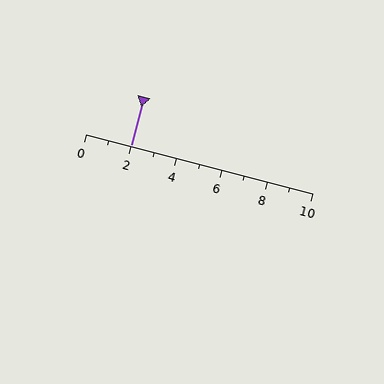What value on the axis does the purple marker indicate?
The marker indicates approximately 2.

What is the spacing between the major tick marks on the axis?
The major ticks are spaced 2 apart.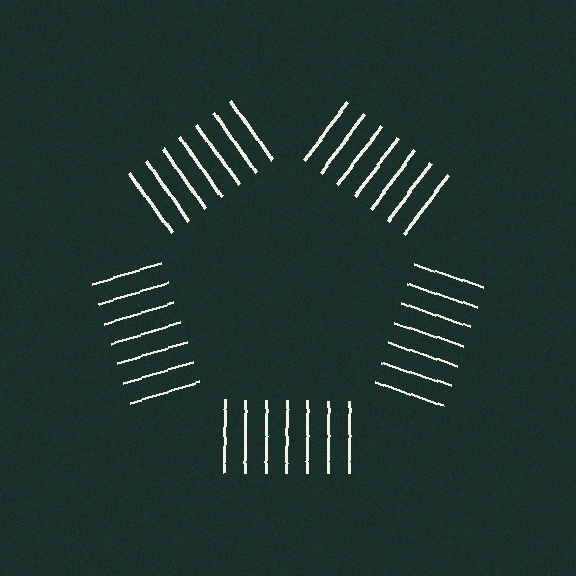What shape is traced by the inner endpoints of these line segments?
An illusory pentagon — the line segments terminate on its edges but no continuous stroke is drawn.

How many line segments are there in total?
35 — 7 along each of the 5 edges.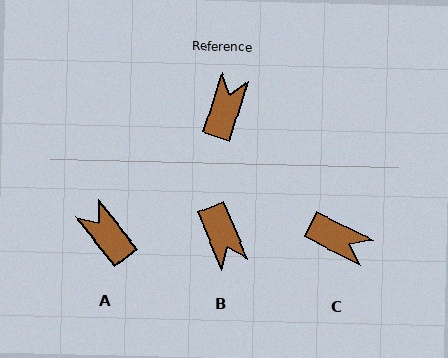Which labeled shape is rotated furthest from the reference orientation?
B, about 139 degrees away.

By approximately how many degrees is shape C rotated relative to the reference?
Approximately 99 degrees clockwise.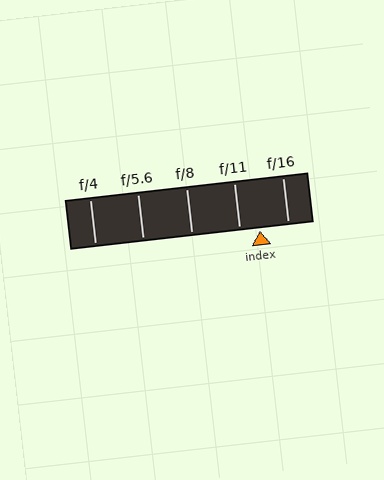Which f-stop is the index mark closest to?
The index mark is closest to f/11.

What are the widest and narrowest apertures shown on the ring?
The widest aperture shown is f/4 and the narrowest is f/16.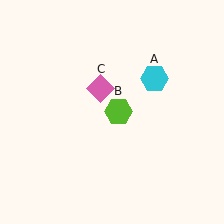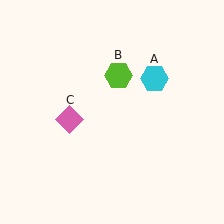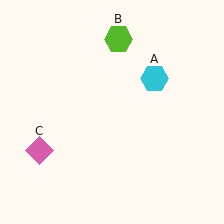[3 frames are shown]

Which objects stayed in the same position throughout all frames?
Cyan hexagon (object A) remained stationary.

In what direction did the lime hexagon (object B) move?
The lime hexagon (object B) moved up.